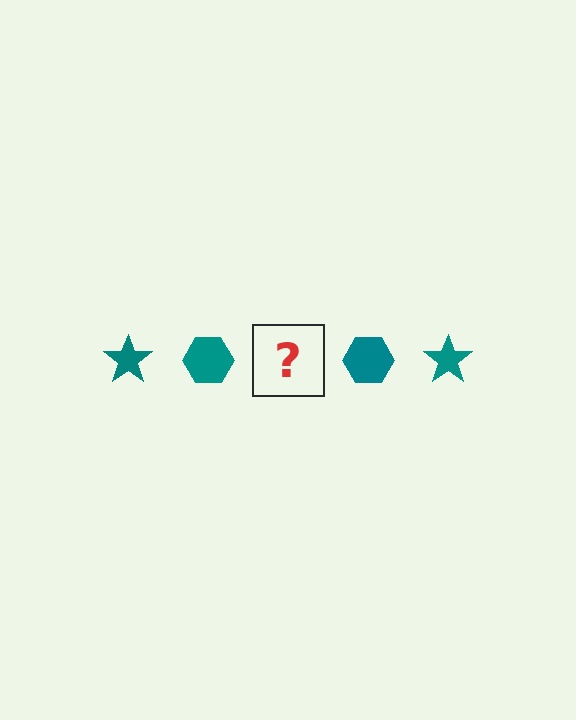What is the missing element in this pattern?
The missing element is a teal star.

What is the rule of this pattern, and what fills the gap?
The rule is that the pattern cycles through star, hexagon shapes in teal. The gap should be filled with a teal star.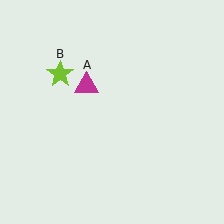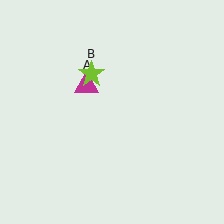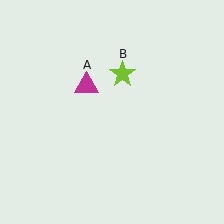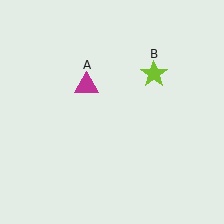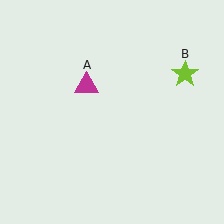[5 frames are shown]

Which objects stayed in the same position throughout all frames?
Magenta triangle (object A) remained stationary.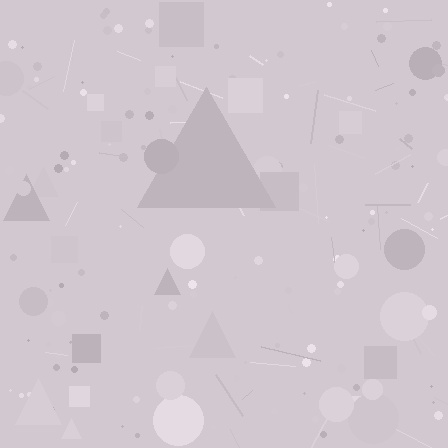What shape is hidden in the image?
A triangle is hidden in the image.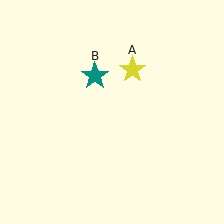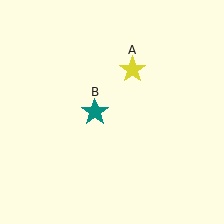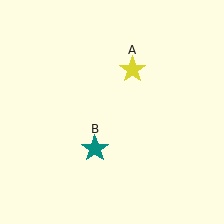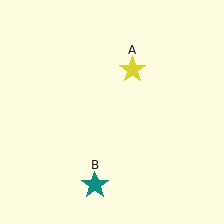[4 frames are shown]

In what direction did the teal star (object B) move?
The teal star (object B) moved down.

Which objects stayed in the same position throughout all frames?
Yellow star (object A) remained stationary.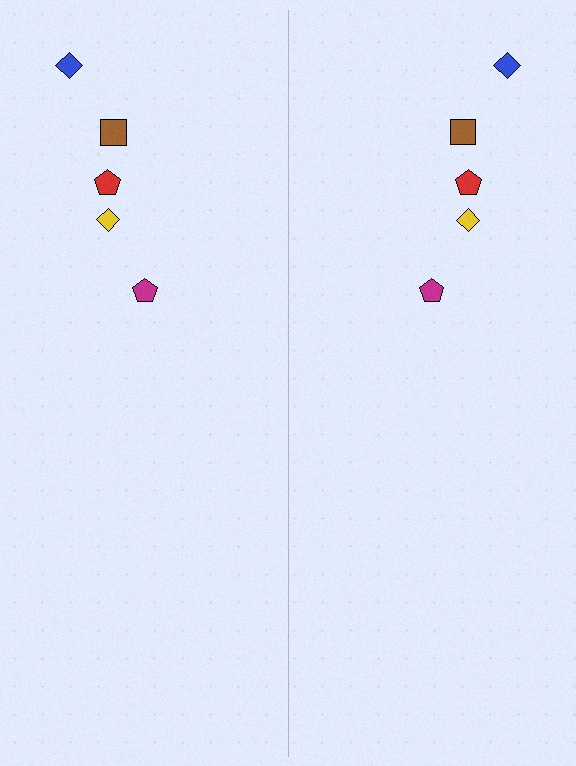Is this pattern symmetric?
Yes, this pattern has bilateral (reflection) symmetry.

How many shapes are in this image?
There are 10 shapes in this image.